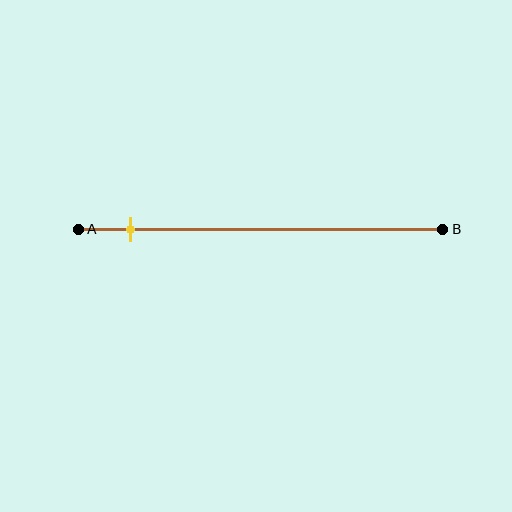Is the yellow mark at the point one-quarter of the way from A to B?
No, the mark is at about 15% from A, not at the 25% one-quarter point.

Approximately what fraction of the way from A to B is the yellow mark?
The yellow mark is approximately 15% of the way from A to B.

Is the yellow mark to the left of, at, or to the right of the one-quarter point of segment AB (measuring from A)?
The yellow mark is to the left of the one-quarter point of segment AB.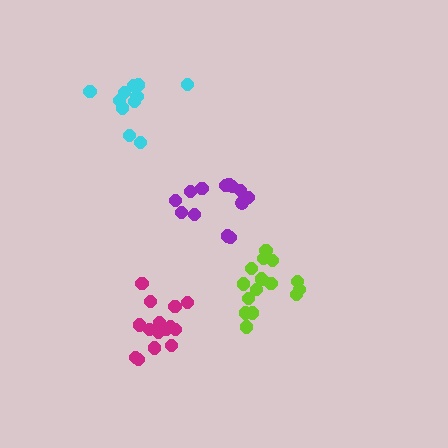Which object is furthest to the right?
The lime cluster is rightmost.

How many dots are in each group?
Group 1: 15 dots, Group 2: 11 dots, Group 3: 13 dots, Group 4: 15 dots (54 total).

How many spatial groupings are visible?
There are 4 spatial groupings.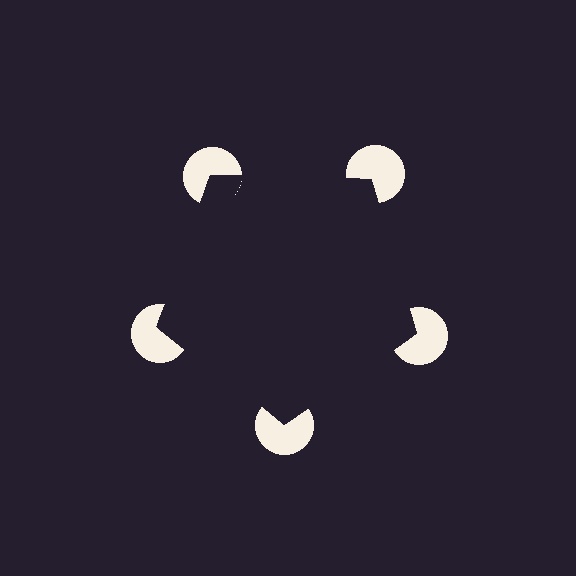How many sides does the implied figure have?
5 sides.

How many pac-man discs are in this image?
There are 5 — one at each vertex of the illusory pentagon.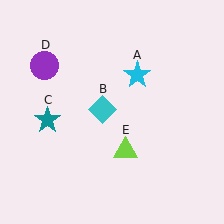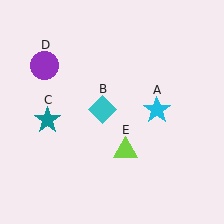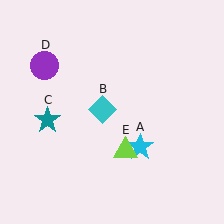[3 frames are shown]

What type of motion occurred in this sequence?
The cyan star (object A) rotated clockwise around the center of the scene.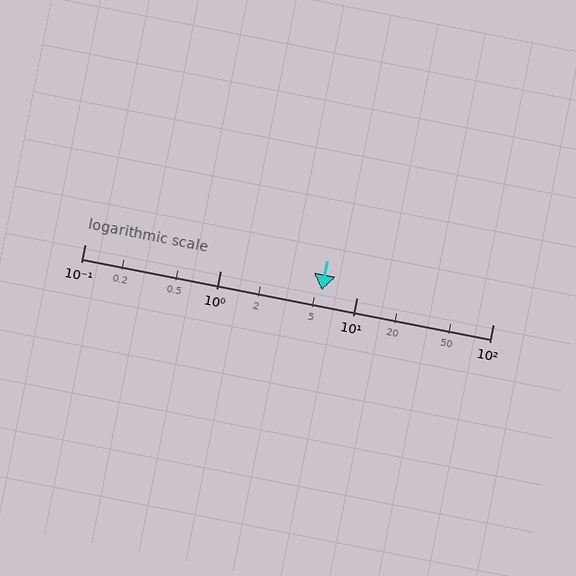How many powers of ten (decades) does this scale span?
The scale spans 3 decades, from 0.1 to 100.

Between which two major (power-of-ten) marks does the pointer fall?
The pointer is between 1 and 10.